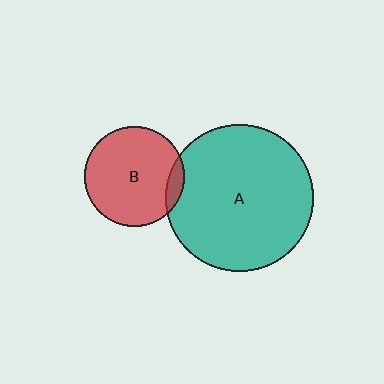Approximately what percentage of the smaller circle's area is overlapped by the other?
Approximately 10%.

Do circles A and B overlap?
Yes.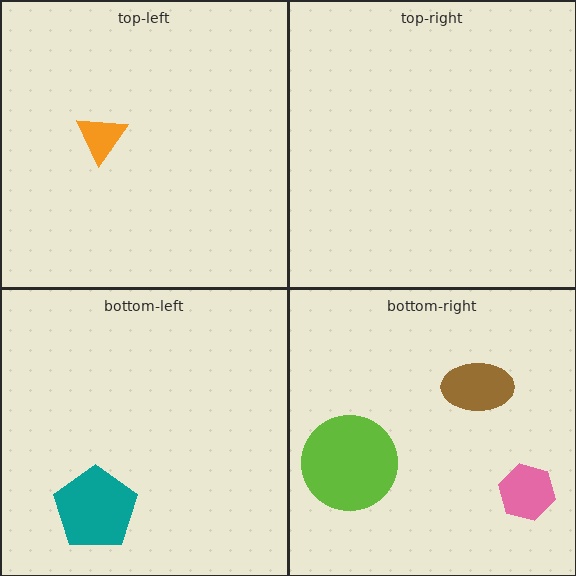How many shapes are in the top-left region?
1.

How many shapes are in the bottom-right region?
3.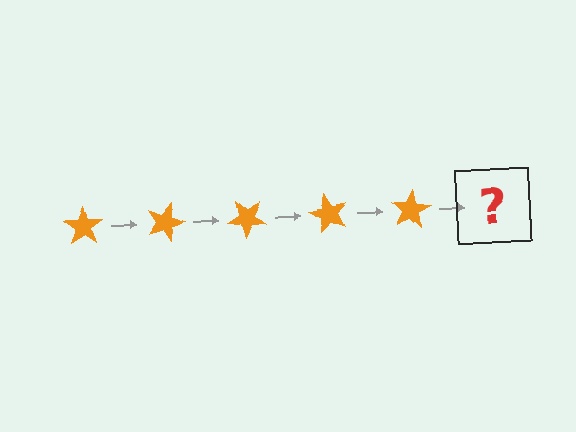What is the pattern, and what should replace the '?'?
The pattern is that the star rotates 20 degrees each step. The '?' should be an orange star rotated 100 degrees.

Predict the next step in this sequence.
The next step is an orange star rotated 100 degrees.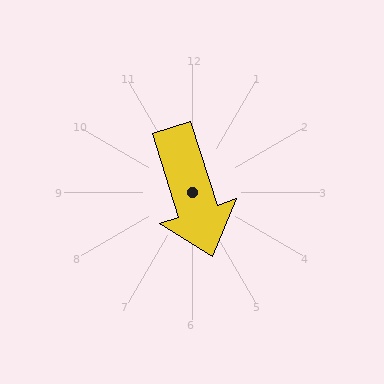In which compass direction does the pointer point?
South.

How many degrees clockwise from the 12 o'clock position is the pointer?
Approximately 162 degrees.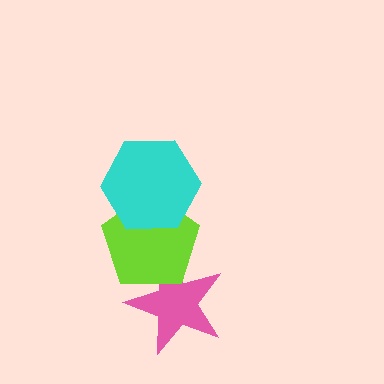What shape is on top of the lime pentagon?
The cyan hexagon is on top of the lime pentagon.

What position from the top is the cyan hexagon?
The cyan hexagon is 1st from the top.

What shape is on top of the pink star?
The lime pentagon is on top of the pink star.